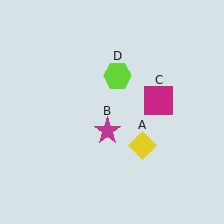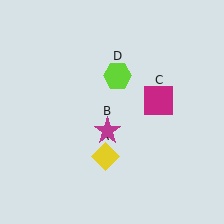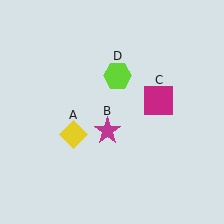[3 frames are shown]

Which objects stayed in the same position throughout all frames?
Magenta star (object B) and magenta square (object C) and lime hexagon (object D) remained stationary.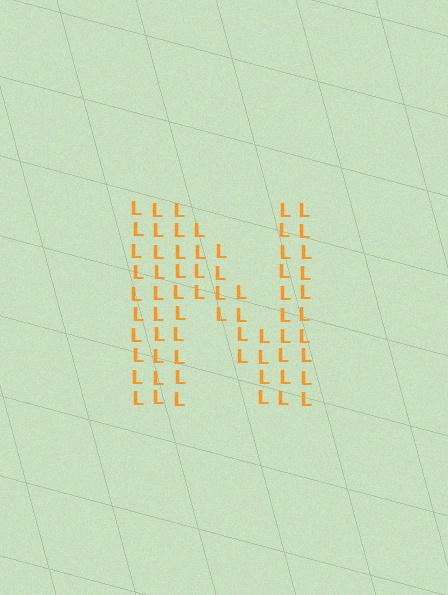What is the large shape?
The large shape is the letter N.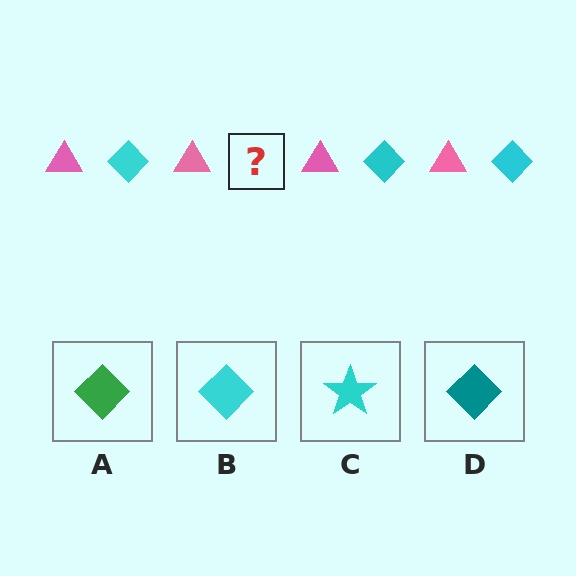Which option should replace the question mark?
Option B.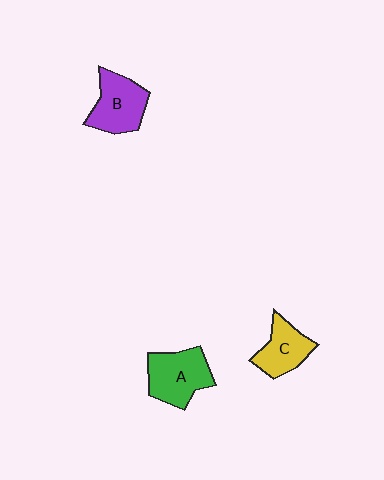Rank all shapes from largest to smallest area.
From largest to smallest: A (green), B (purple), C (yellow).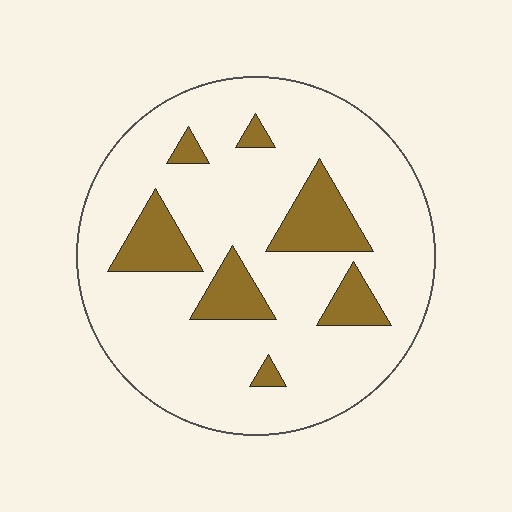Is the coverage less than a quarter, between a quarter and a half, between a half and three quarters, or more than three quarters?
Less than a quarter.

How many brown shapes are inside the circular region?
7.